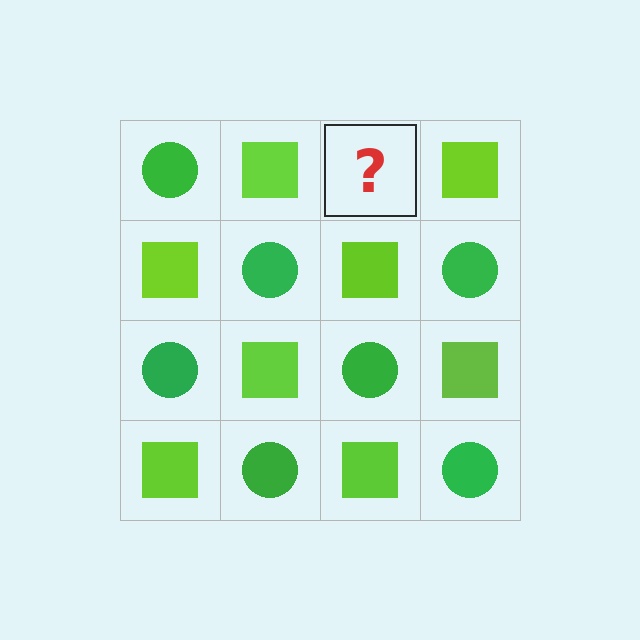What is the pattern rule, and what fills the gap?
The rule is that it alternates green circle and lime square in a checkerboard pattern. The gap should be filled with a green circle.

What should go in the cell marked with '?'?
The missing cell should contain a green circle.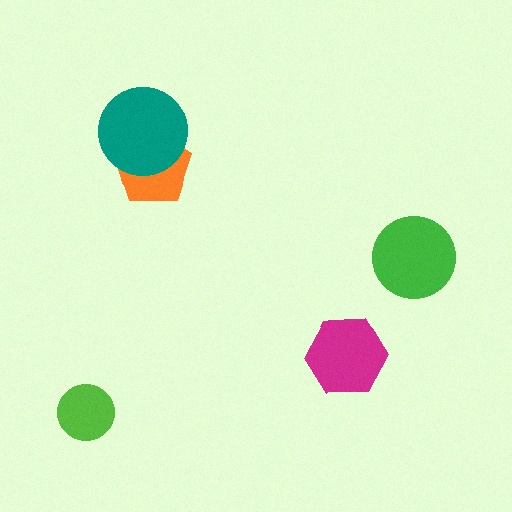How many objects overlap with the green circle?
0 objects overlap with the green circle.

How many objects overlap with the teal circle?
1 object overlaps with the teal circle.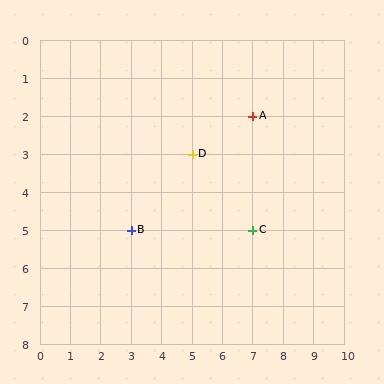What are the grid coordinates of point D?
Point D is at grid coordinates (5, 3).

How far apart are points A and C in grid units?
Points A and C are 3 rows apart.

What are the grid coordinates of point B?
Point B is at grid coordinates (3, 5).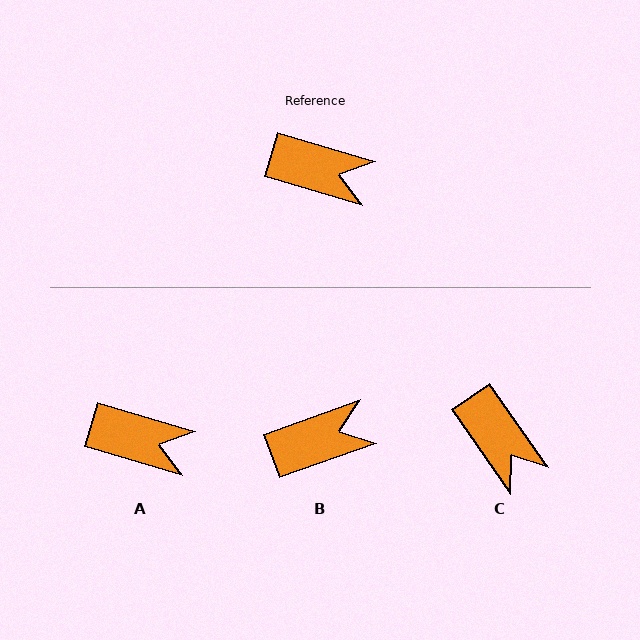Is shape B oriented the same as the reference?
No, it is off by about 36 degrees.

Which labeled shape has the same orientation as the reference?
A.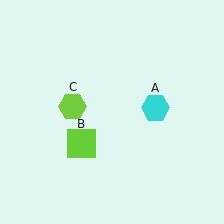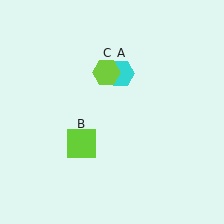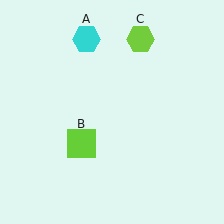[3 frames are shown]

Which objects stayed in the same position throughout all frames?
Lime square (object B) remained stationary.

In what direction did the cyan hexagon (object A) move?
The cyan hexagon (object A) moved up and to the left.